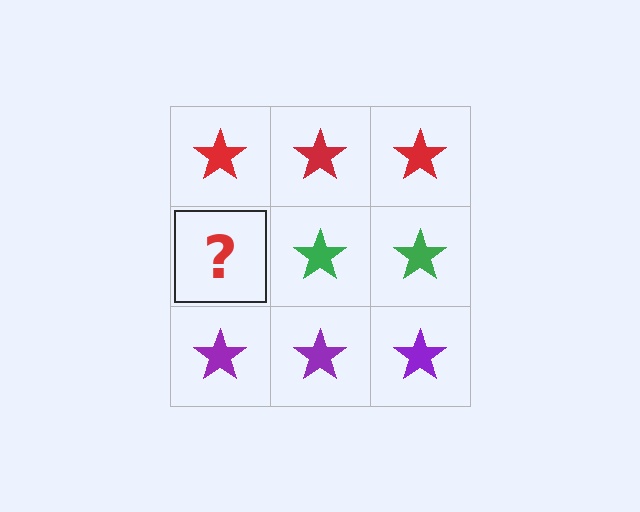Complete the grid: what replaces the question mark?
The question mark should be replaced with a green star.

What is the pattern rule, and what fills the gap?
The rule is that each row has a consistent color. The gap should be filled with a green star.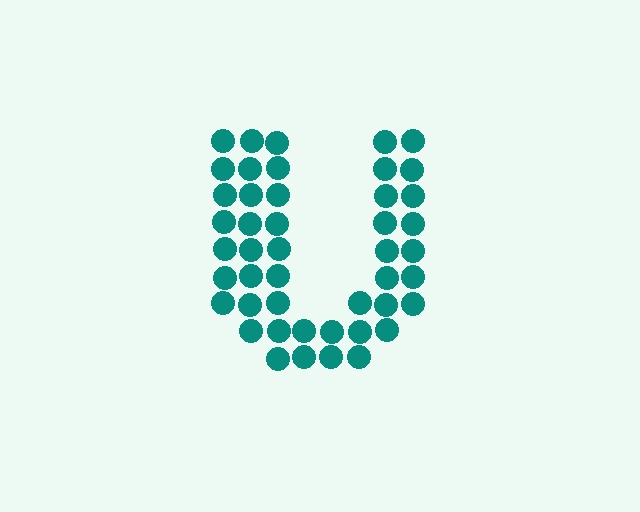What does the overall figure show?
The overall figure shows the letter U.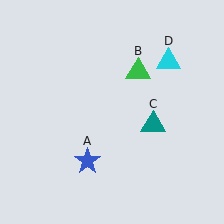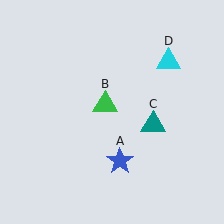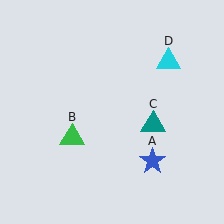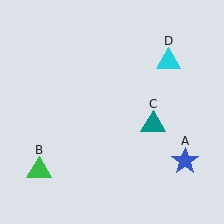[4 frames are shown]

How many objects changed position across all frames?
2 objects changed position: blue star (object A), green triangle (object B).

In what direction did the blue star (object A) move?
The blue star (object A) moved right.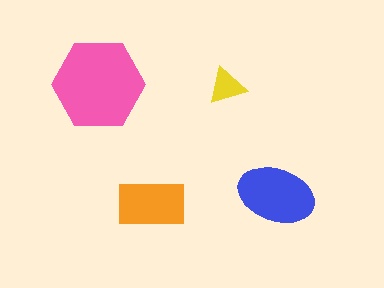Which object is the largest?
The pink hexagon.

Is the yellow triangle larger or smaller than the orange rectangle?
Smaller.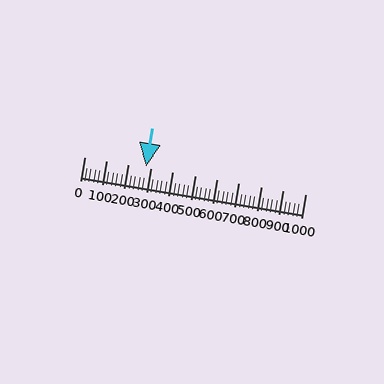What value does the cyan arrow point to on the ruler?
The cyan arrow points to approximately 280.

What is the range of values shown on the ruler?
The ruler shows values from 0 to 1000.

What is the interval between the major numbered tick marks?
The major tick marks are spaced 100 units apart.